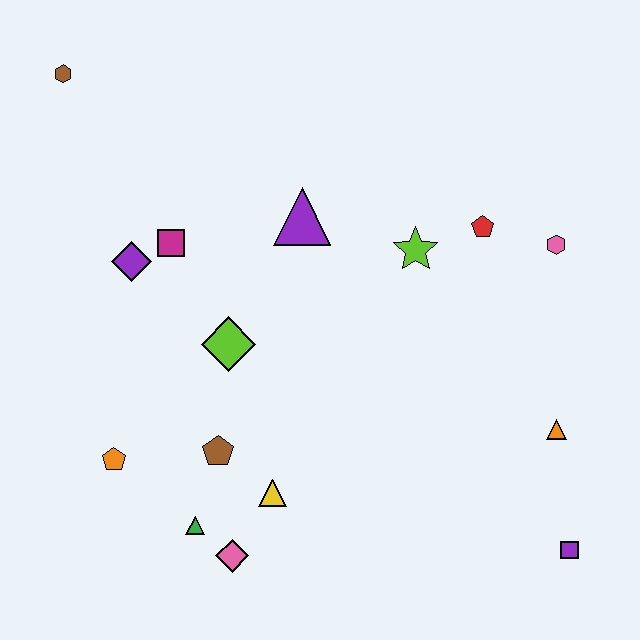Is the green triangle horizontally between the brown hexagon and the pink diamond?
Yes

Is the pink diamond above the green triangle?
No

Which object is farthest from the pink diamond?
The brown hexagon is farthest from the pink diamond.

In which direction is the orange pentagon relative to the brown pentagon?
The orange pentagon is to the left of the brown pentagon.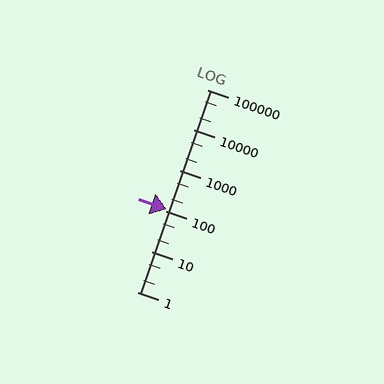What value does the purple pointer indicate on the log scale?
The pointer indicates approximately 110.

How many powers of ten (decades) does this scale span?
The scale spans 5 decades, from 1 to 100000.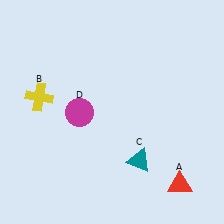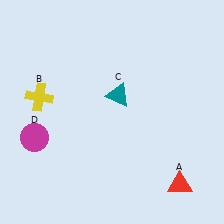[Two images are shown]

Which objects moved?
The objects that moved are: the teal triangle (C), the magenta circle (D).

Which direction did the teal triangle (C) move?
The teal triangle (C) moved up.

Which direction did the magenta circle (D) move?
The magenta circle (D) moved left.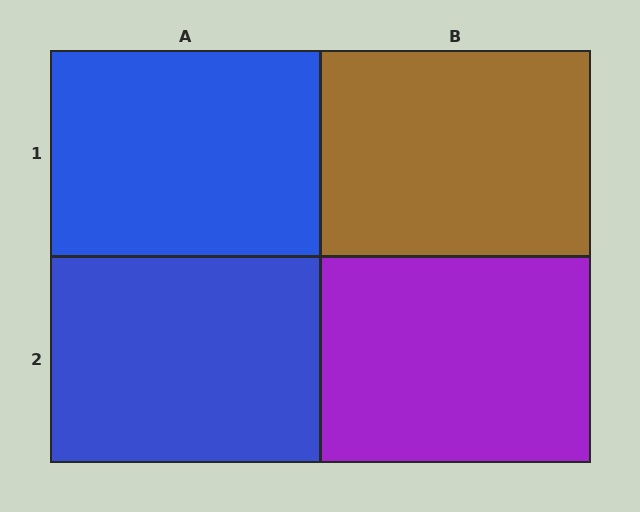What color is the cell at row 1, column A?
Blue.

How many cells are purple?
1 cell is purple.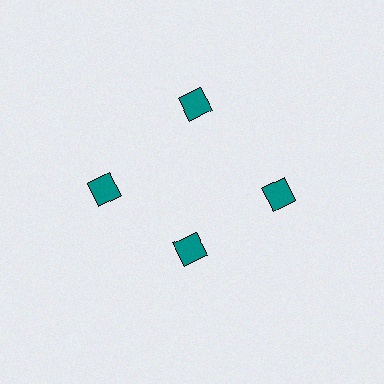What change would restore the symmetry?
The symmetry would be restored by moving it outward, back onto the ring so that all 4 diamonds sit at equal angles and equal distance from the center.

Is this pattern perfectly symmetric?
No. The 4 teal diamonds are arranged in a ring, but one element near the 6 o'clock position is pulled inward toward the center, breaking the 4-fold rotational symmetry.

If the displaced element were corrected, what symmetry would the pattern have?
It would have 4-fold rotational symmetry — the pattern would map onto itself every 90 degrees.